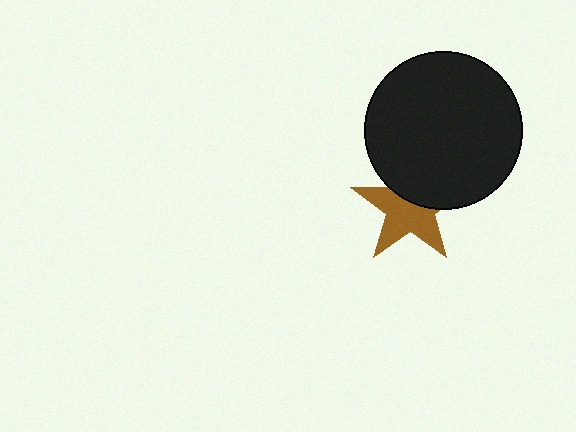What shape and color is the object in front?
The object in front is a black circle.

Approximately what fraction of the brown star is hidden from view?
Roughly 39% of the brown star is hidden behind the black circle.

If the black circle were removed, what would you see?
You would see the complete brown star.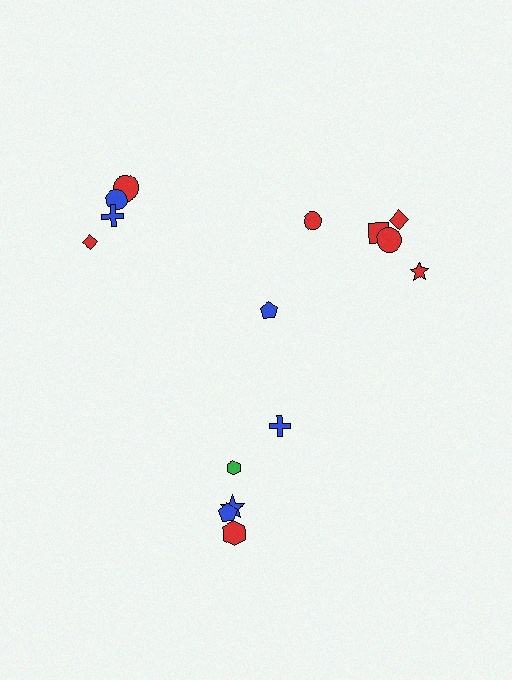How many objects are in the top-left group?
There are 4 objects.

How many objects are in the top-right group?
There are 6 objects.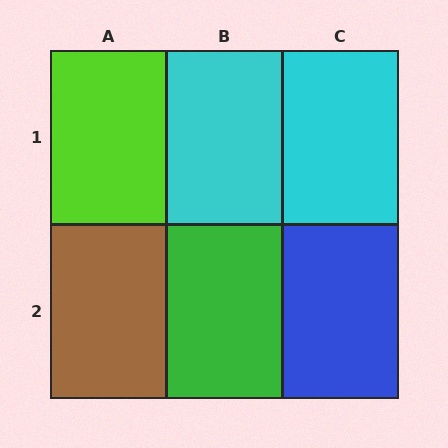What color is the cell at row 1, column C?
Cyan.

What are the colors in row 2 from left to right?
Brown, green, blue.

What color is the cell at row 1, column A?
Lime.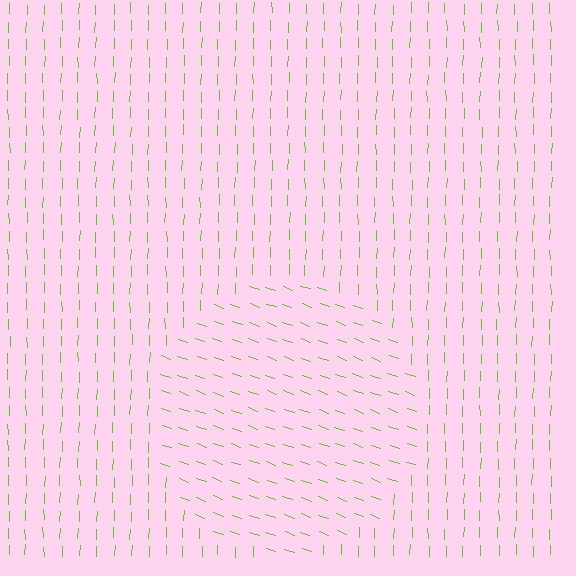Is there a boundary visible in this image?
Yes, there is a texture boundary formed by a change in line orientation.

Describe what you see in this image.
The image is filled with small lime line segments. A circle region in the image has lines oriented differently from the surrounding lines, creating a visible texture boundary.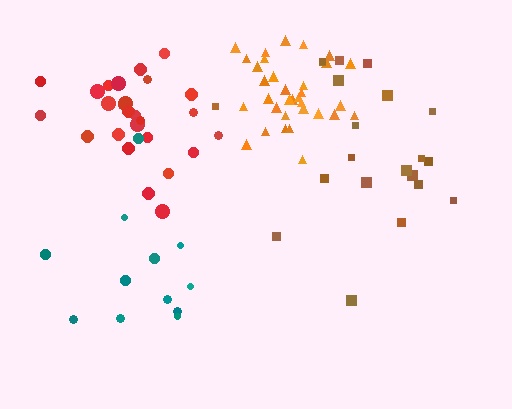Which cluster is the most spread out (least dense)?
Teal.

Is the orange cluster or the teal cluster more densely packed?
Orange.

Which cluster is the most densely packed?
Orange.